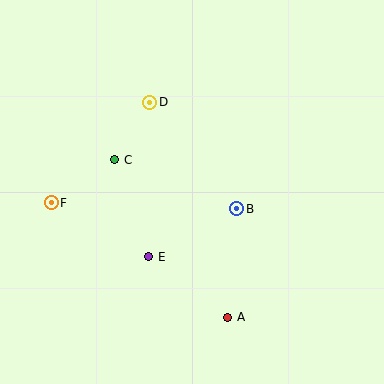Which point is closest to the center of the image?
Point B at (237, 209) is closest to the center.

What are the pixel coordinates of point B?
Point B is at (237, 209).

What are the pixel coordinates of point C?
Point C is at (115, 160).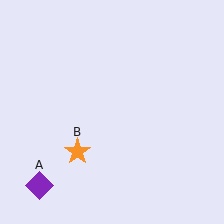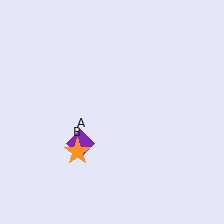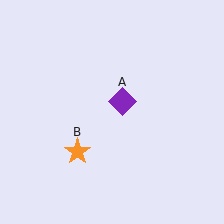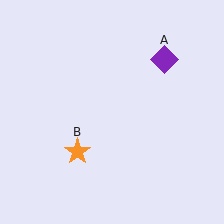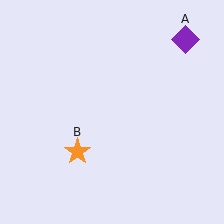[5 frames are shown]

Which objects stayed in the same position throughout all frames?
Orange star (object B) remained stationary.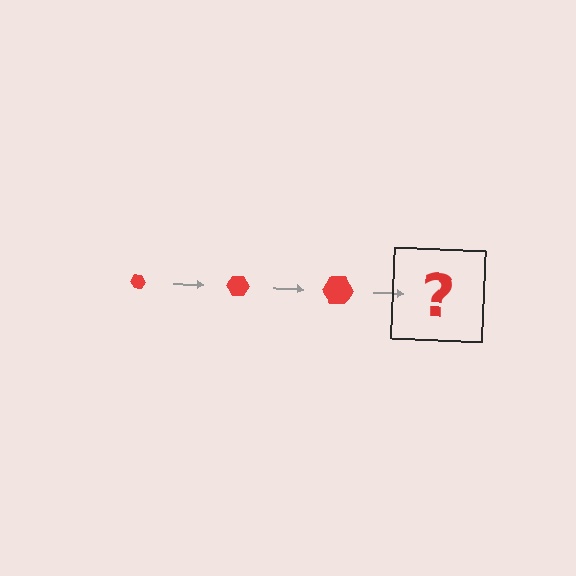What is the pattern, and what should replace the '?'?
The pattern is that the hexagon gets progressively larger each step. The '?' should be a red hexagon, larger than the previous one.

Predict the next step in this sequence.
The next step is a red hexagon, larger than the previous one.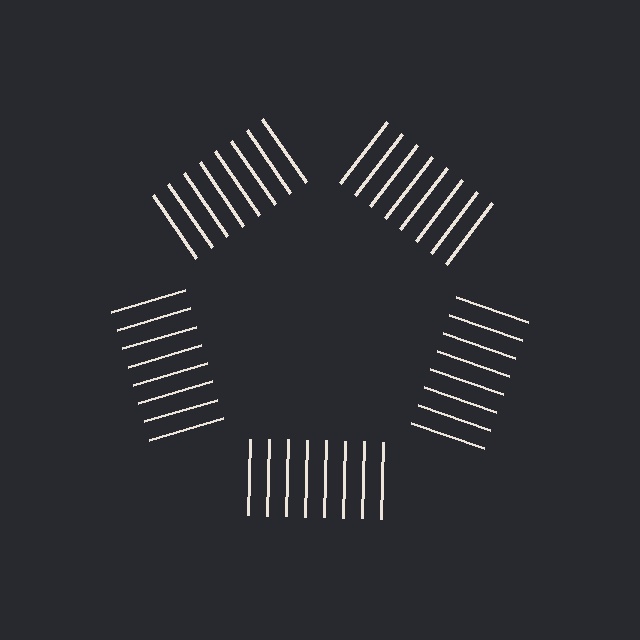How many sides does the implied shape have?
5 sides — the line-ends trace a pentagon.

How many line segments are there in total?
40 — 8 along each of the 5 edges.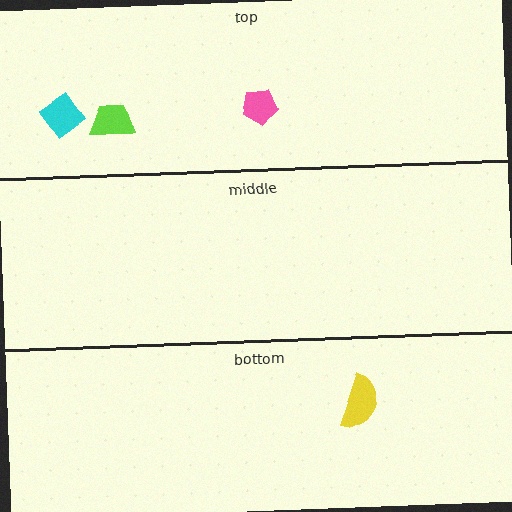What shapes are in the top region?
The cyan diamond, the pink pentagon, the lime trapezoid.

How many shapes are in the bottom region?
1.